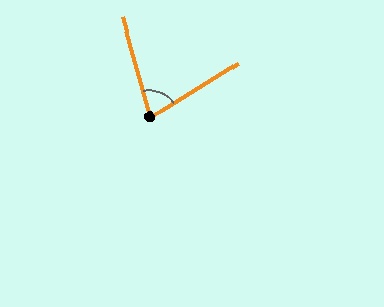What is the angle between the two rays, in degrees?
Approximately 73 degrees.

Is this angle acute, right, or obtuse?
It is acute.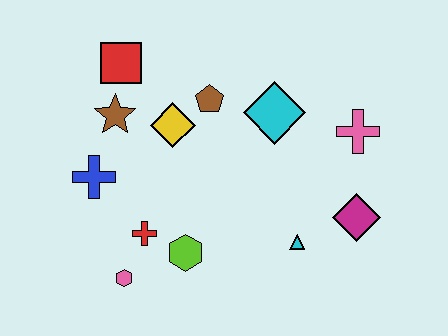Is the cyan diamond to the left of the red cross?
No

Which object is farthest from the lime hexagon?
The pink cross is farthest from the lime hexagon.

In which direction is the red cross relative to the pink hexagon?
The red cross is above the pink hexagon.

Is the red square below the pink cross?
No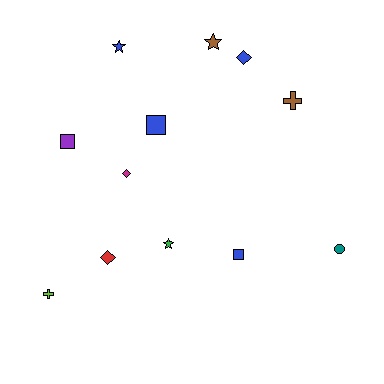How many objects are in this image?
There are 12 objects.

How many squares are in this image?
There are 3 squares.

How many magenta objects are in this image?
There is 1 magenta object.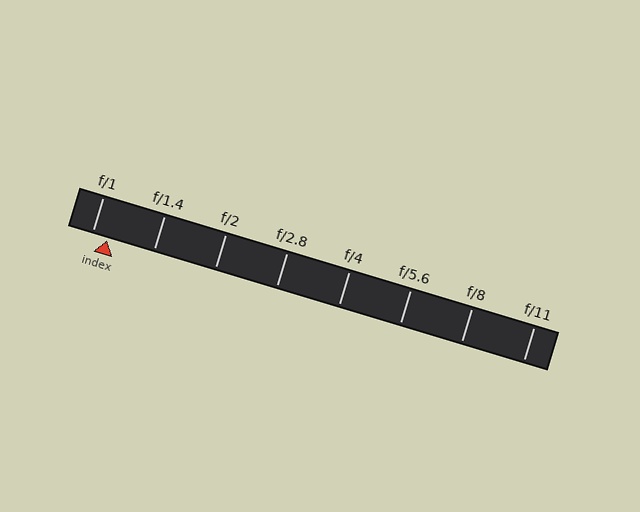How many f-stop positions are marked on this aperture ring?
There are 8 f-stop positions marked.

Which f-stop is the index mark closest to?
The index mark is closest to f/1.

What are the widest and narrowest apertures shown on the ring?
The widest aperture shown is f/1 and the narrowest is f/11.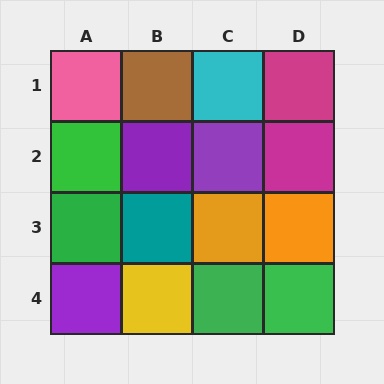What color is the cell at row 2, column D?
Magenta.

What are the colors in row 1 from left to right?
Pink, brown, cyan, magenta.